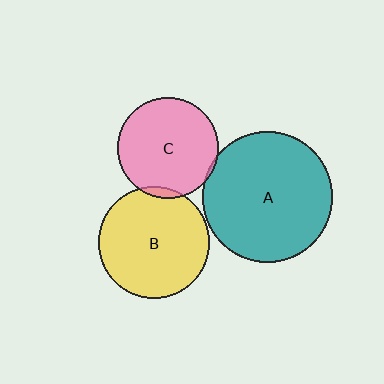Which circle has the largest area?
Circle A (teal).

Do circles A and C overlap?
Yes.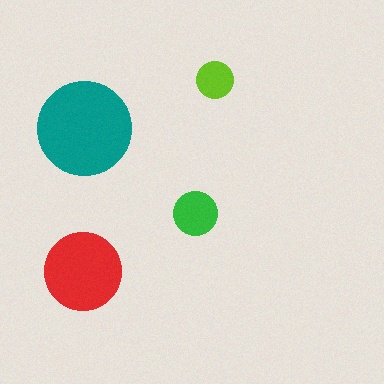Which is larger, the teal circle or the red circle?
The teal one.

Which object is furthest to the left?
The red circle is leftmost.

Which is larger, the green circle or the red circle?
The red one.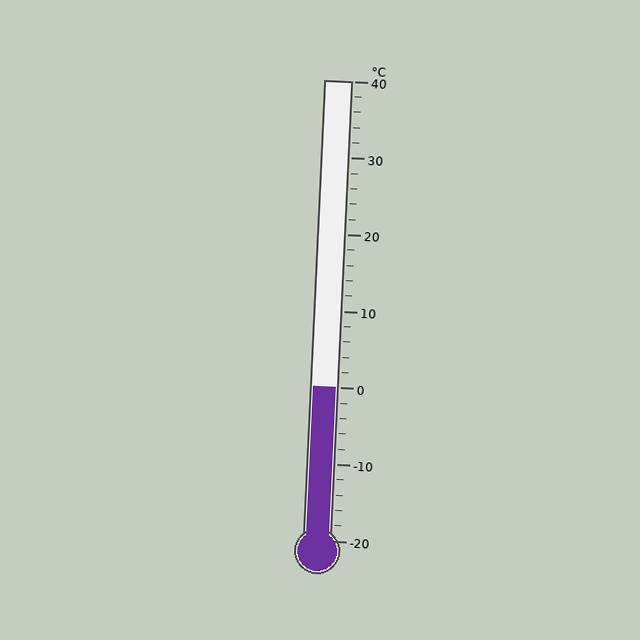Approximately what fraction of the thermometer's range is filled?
The thermometer is filled to approximately 35% of its range.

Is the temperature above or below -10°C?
The temperature is above -10°C.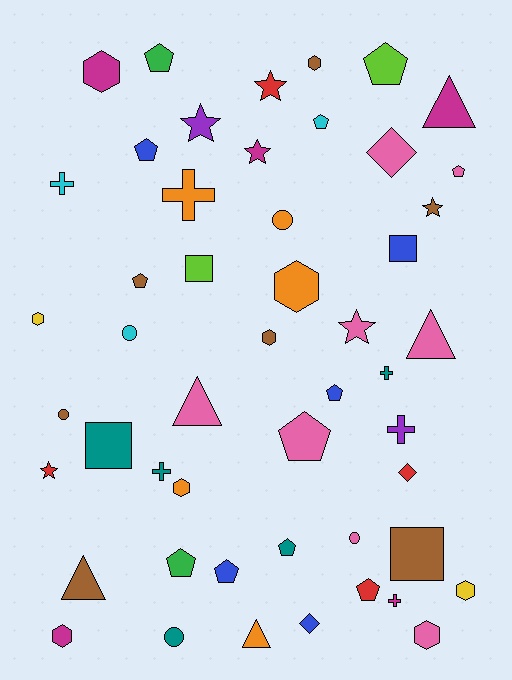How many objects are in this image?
There are 50 objects.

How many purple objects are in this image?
There are 2 purple objects.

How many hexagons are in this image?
There are 9 hexagons.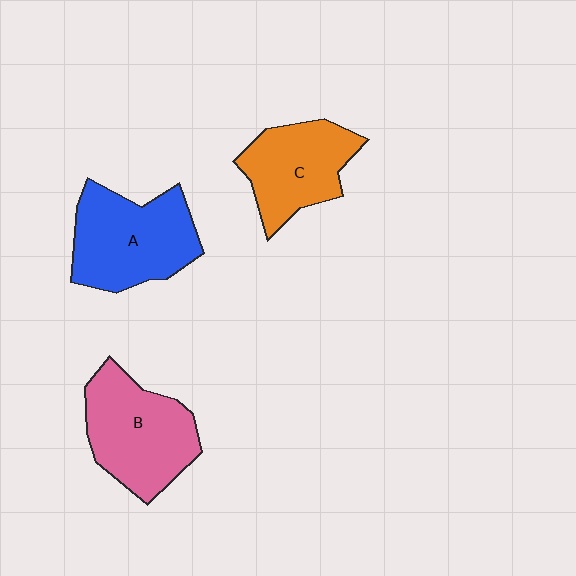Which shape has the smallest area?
Shape C (orange).